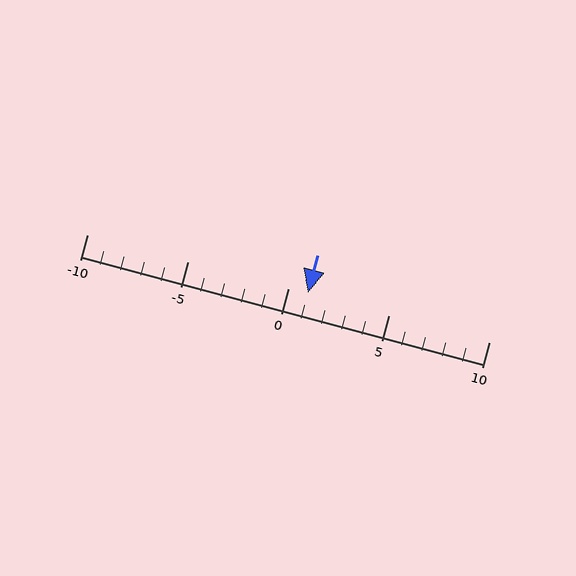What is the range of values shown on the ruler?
The ruler shows values from -10 to 10.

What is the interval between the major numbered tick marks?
The major tick marks are spaced 5 units apart.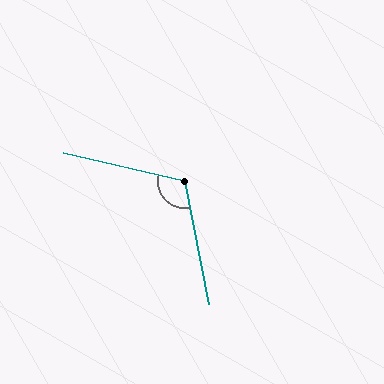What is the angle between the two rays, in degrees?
Approximately 114 degrees.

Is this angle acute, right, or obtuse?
It is obtuse.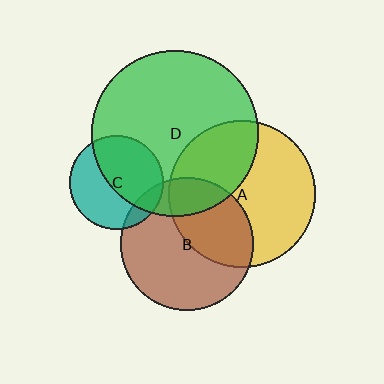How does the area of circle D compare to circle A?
Approximately 1.3 times.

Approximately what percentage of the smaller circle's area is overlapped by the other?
Approximately 20%.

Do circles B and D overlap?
Yes.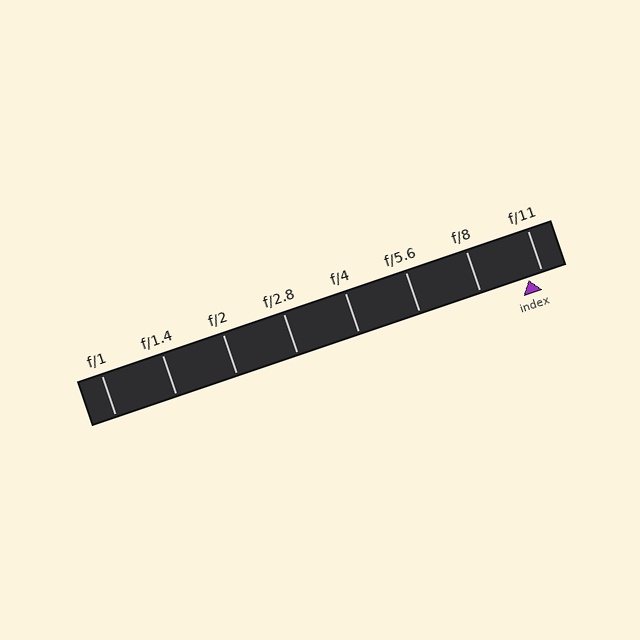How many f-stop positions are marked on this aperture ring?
There are 8 f-stop positions marked.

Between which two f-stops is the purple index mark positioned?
The index mark is between f/8 and f/11.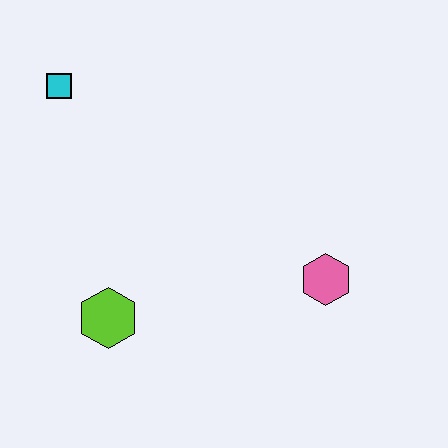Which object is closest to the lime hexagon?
The pink hexagon is closest to the lime hexagon.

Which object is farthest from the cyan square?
The pink hexagon is farthest from the cyan square.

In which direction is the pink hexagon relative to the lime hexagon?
The pink hexagon is to the right of the lime hexagon.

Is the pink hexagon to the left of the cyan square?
No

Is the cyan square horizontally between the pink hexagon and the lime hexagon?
No